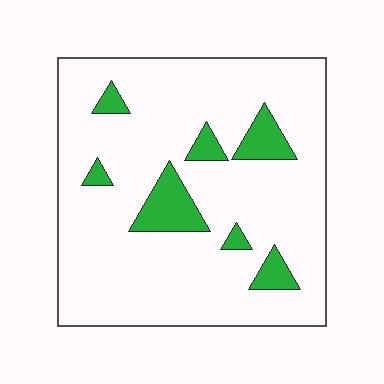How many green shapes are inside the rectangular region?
7.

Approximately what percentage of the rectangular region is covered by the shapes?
Approximately 10%.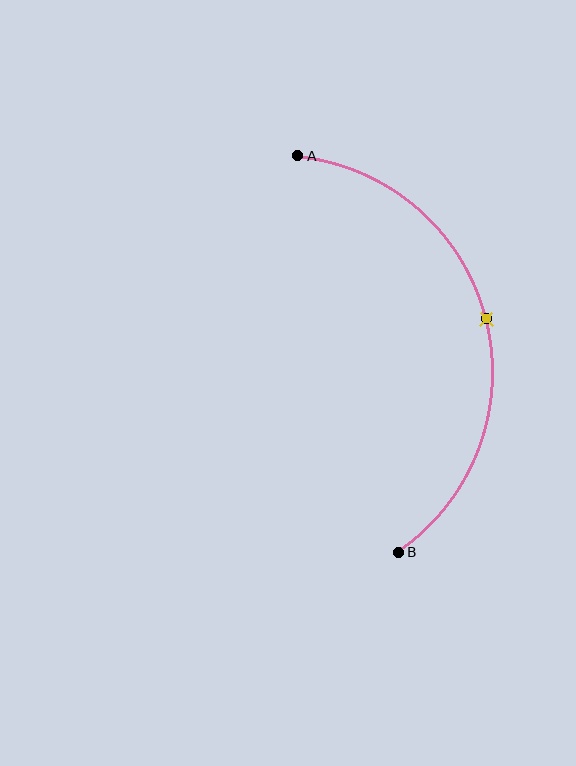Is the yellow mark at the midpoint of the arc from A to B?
Yes. The yellow mark lies on the arc at equal arc-length from both A and B — it is the arc midpoint.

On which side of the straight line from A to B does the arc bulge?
The arc bulges to the right of the straight line connecting A and B.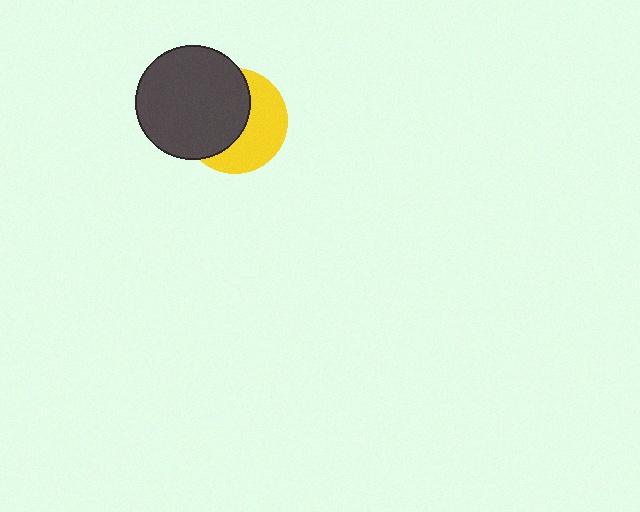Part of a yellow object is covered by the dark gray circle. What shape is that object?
It is a circle.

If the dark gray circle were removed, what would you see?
You would see the complete yellow circle.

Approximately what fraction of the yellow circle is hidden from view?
Roughly 53% of the yellow circle is hidden behind the dark gray circle.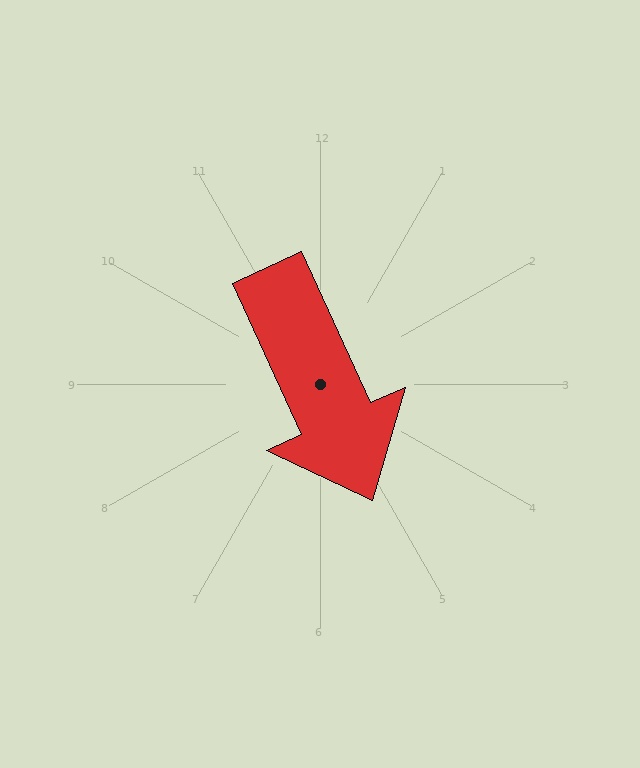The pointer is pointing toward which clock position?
Roughly 5 o'clock.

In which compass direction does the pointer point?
Southeast.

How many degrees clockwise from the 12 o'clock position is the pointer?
Approximately 155 degrees.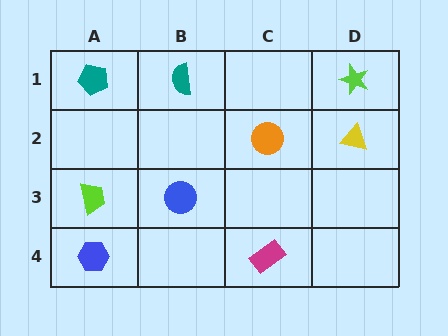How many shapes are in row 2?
2 shapes.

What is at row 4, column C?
A magenta rectangle.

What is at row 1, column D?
A lime star.